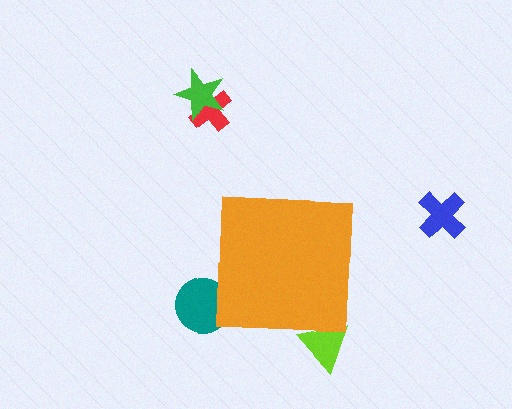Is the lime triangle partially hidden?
Yes, the lime triangle is partially hidden behind the orange square.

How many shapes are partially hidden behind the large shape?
2 shapes are partially hidden.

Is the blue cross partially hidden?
No, the blue cross is fully visible.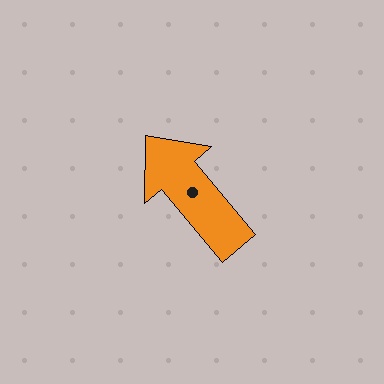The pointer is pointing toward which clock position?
Roughly 11 o'clock.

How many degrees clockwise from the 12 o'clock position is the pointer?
Approximately 320 degrees.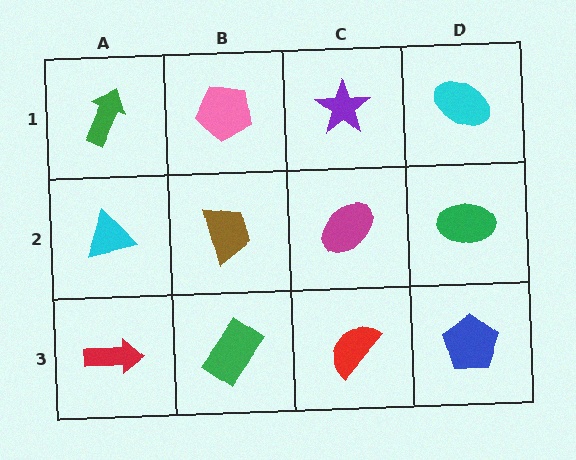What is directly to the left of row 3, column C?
A green rectangle.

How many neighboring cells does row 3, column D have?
2.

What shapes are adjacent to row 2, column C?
A purple star (row 1, column C), a red semicircle (row 3, column C), a brown trapezoid (row 2, column B), a green ellipse (row 2, column D).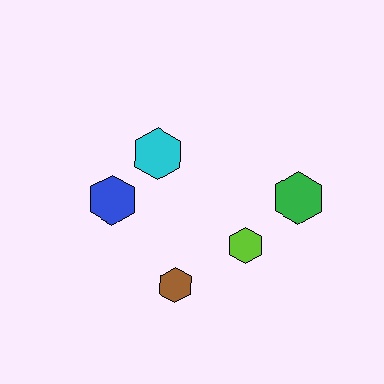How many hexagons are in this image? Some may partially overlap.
There are 5 hexagons.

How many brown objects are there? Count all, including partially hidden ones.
There is 1 brown object.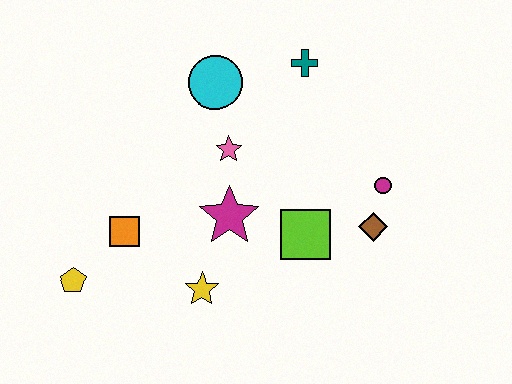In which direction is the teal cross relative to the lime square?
The teal cross is above the lime square.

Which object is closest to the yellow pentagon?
The orange square is closest to the yellow pentagon.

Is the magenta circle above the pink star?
No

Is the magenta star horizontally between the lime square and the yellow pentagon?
Yes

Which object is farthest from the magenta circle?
The yellow pentagon is farthest from the magenta circle.